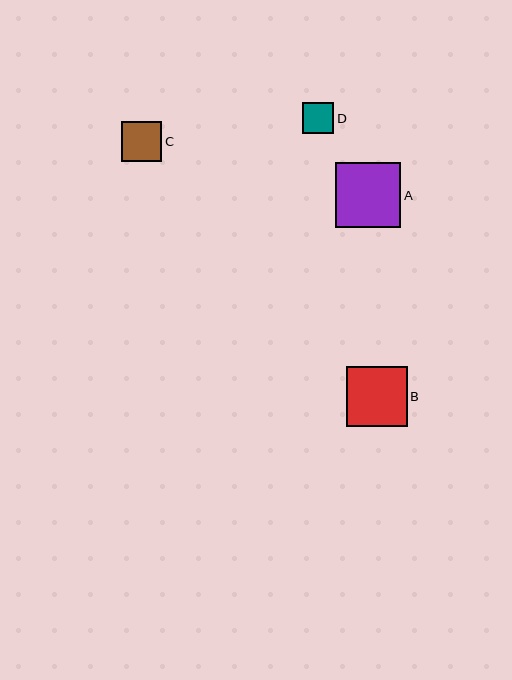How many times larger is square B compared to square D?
Square B is approximately 1.9 times the size of square D.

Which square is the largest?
Square A is the largest with a size of approximately 65 pixels.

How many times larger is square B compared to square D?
Square B is approximately 1.9 times the size of square D.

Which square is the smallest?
Square D is the smallest with a size of approximately 32 pixels.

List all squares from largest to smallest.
From largest to smallest: A, B, C, D.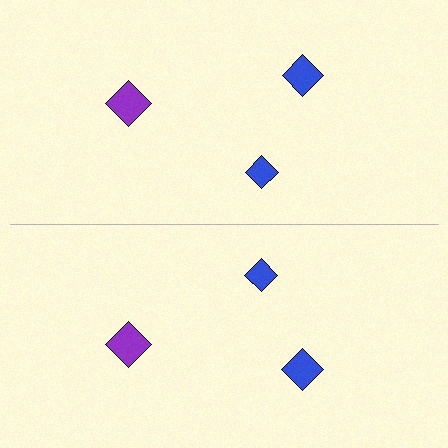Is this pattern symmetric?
Yes, this pattern has bilateral (reflection) symmetry.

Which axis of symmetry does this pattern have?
The pattern has a horizontal axis of symmetry running through the center of the image.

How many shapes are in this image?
There are 6 shapes in this image.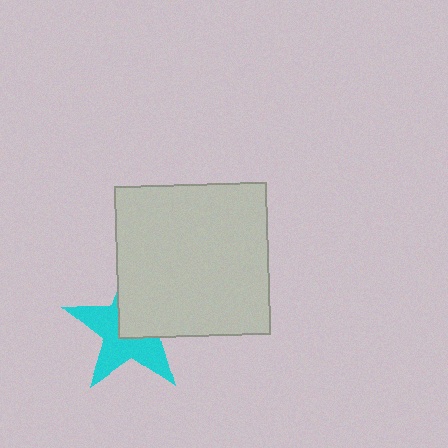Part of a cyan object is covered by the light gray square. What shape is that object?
It is a star.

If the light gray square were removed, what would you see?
You would see the complete cyan star.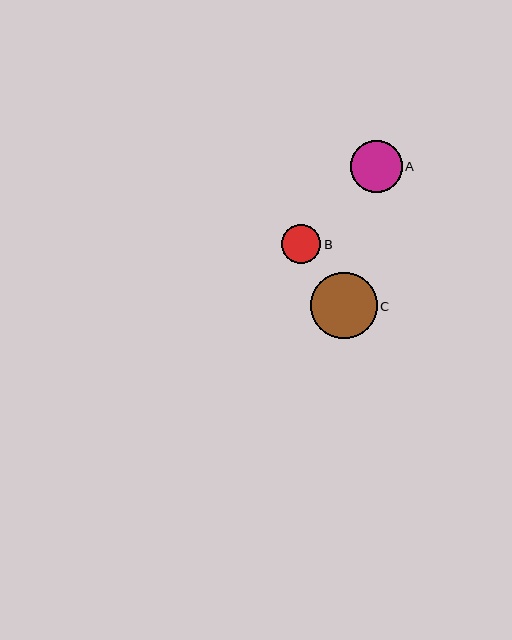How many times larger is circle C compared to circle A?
Circle C is approximately 1.3 times the size of circle A.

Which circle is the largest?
Circle C is the largest with a size of approximately 66 pixels.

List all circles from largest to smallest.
From largest to smallest: C, A, B.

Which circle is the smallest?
Circle B is the smallest with a size of approximately 40 pixels.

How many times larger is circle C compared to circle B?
Circle C is approximately 1.7 times the size of circle B.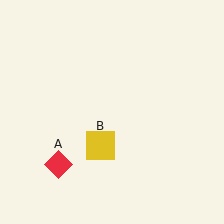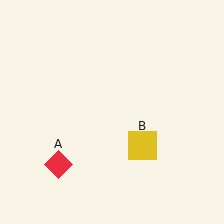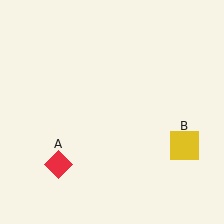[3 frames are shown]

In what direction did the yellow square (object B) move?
The yellow square (object B) moved right.